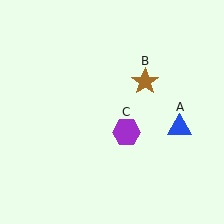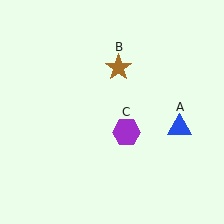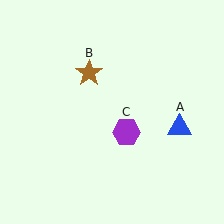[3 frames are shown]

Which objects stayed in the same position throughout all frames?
Blue triangle (object A) and purple hexagon (object C) remained stationary.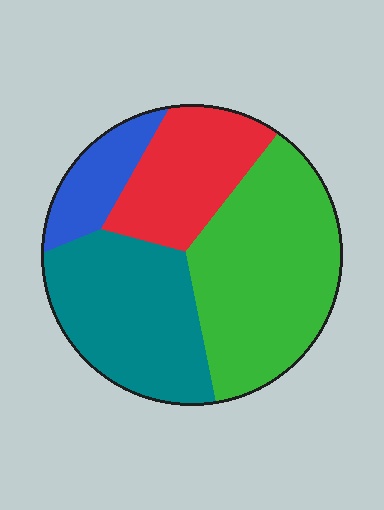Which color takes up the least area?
Blue, at roughly 10%.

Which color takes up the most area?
Green, at roughly 40%.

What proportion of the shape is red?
Red covers about 20% of the shape.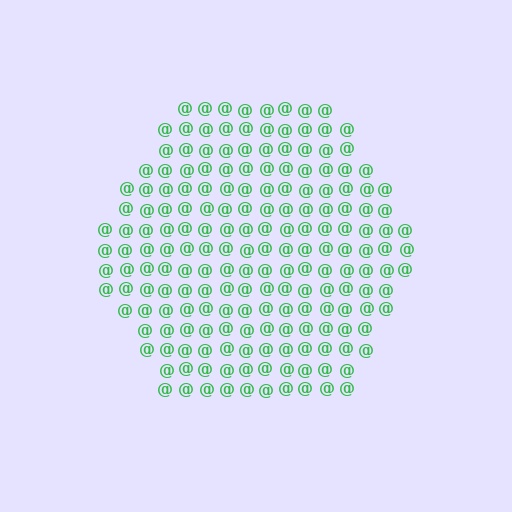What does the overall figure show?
The overall figure shows a hexagon.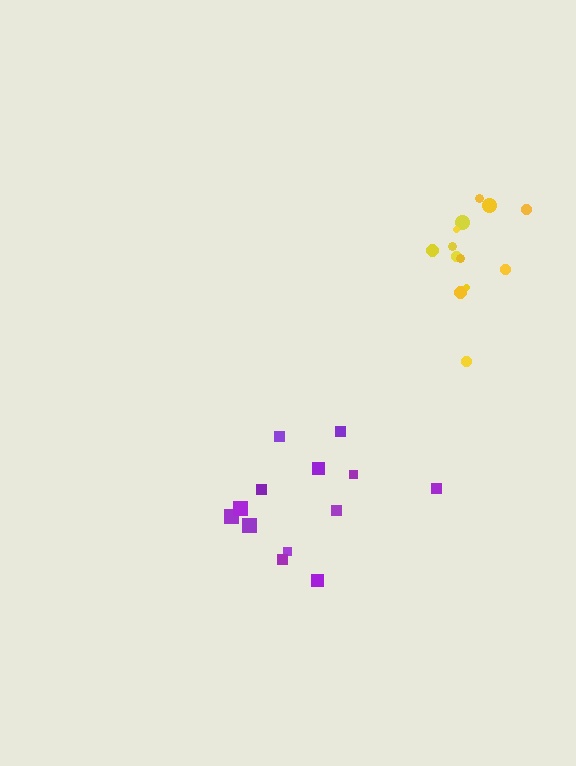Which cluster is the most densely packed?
Yellow.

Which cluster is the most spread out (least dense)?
Purple.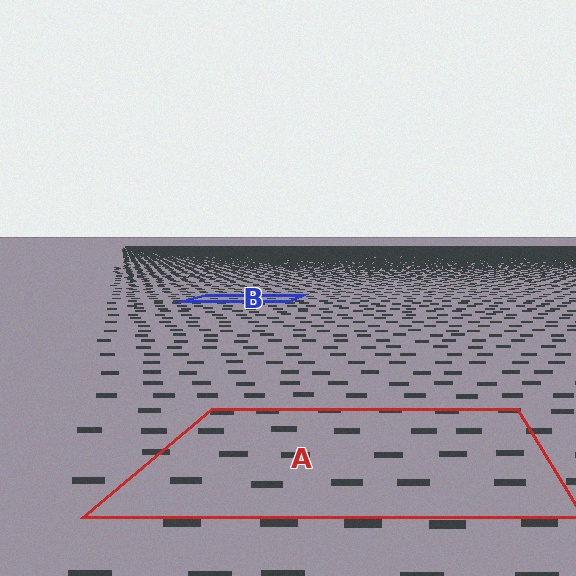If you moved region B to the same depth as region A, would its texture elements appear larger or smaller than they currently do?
They would appear larger. At a closer depth, the same texture elements are projected at a bigger on-screen size.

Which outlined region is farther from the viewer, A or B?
Region B is farther from the viewer — the texture elements inside it appear smaller and more densely packed.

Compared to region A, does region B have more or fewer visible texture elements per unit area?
Region B has more texture elements per unit area — they are packed more densely because it is farther away.